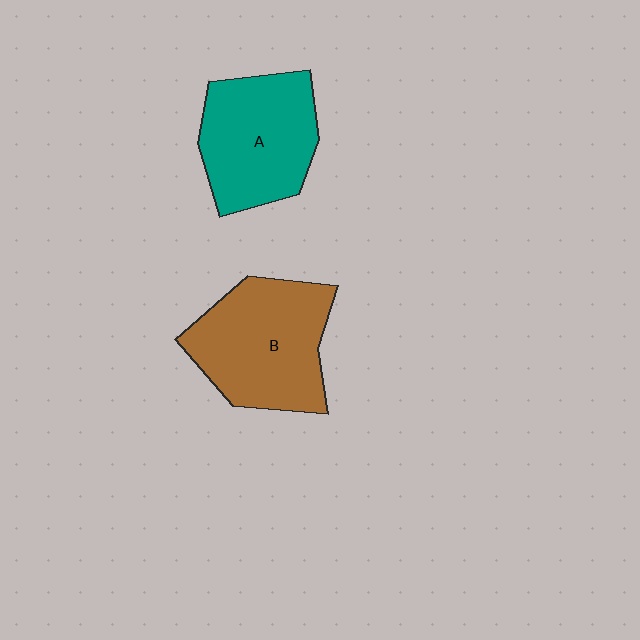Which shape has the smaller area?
Shape A (teal).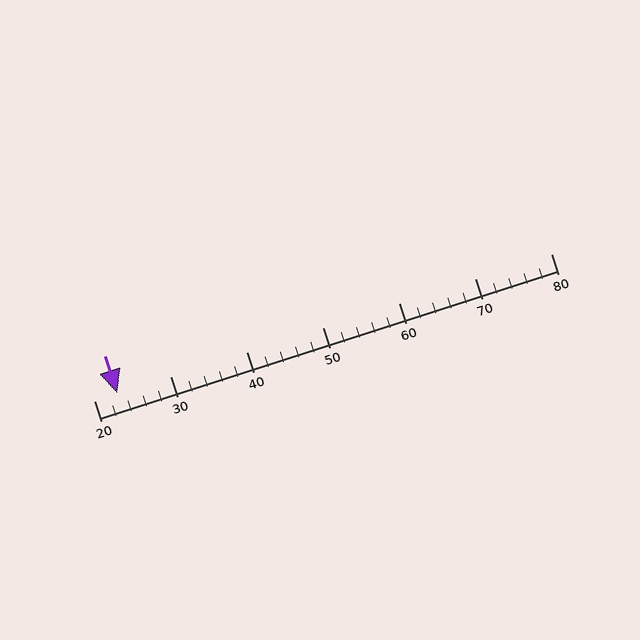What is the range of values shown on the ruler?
The ruler shows values from 20 to 80.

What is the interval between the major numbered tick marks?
The major tick marks are spaced 10 units apart.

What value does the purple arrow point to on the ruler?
The purple arrow points to approximately 23.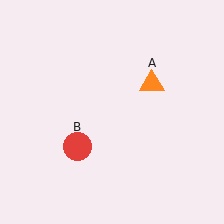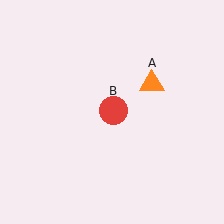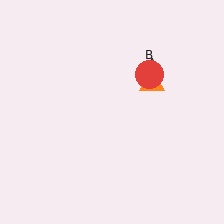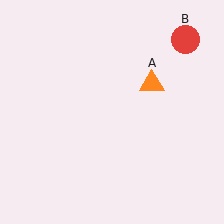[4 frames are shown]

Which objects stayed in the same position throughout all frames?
Orange triangle (object A) remained stationary.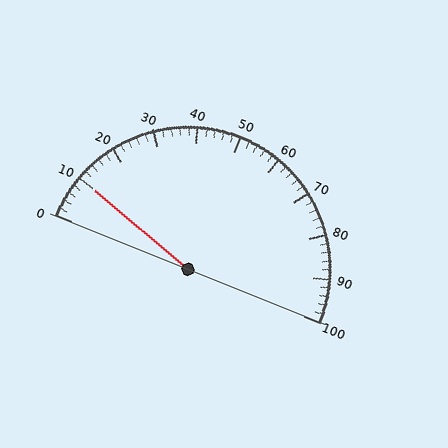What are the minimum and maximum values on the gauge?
The gauge ranges from 0 to 100.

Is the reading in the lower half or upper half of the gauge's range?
The reading is in the lower half of the range (0 to 100).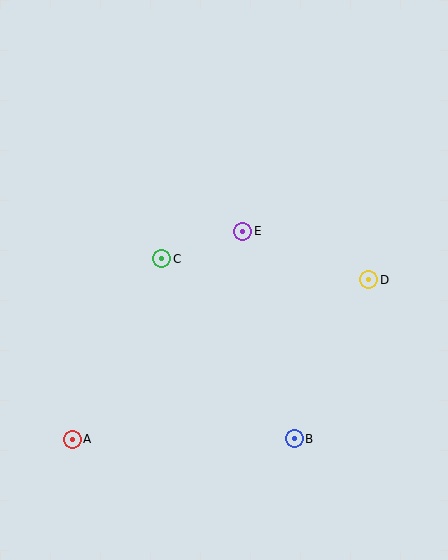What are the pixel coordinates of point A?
Point A is at (72, 439).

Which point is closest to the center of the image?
Point E at (243, 231) is closest to the center.